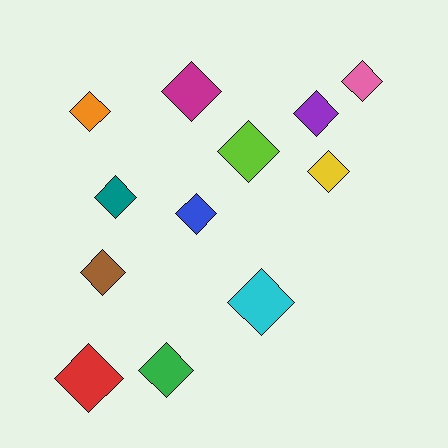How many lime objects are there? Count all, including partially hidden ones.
There is 1 lime object.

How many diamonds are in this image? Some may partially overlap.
There are 12 diamonds.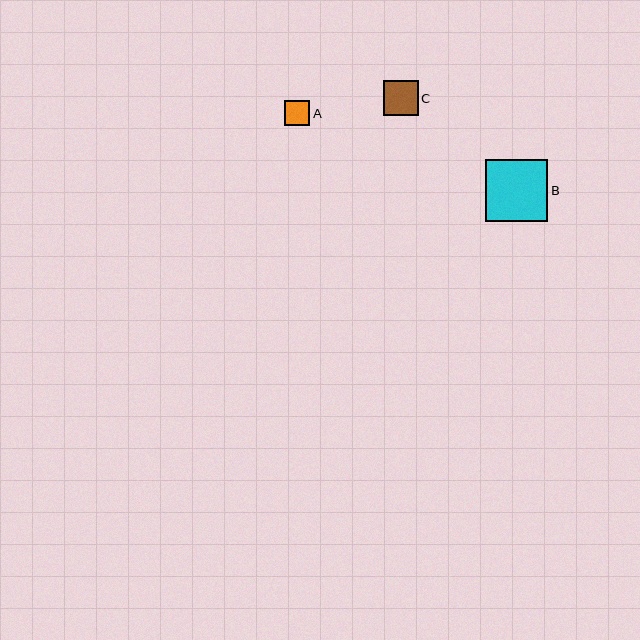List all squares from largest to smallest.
From largest to smallest: B, C, A.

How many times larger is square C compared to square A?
Square C is approximately 1.4 times the size of square A.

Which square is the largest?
Square B is the largest with a size of approximately 62 pixels.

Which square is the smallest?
Square A is the smallest with a size of approximately 25 pixels.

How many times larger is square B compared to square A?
Square B is approximately 2.5 times the size of square A.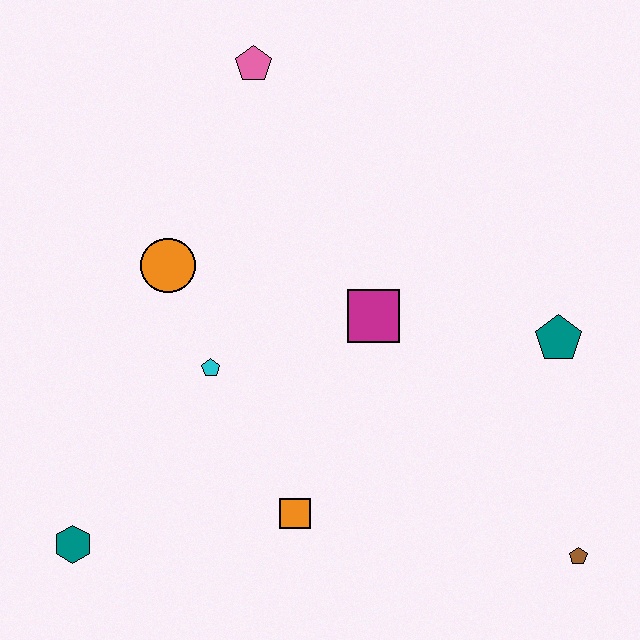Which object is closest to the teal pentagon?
The magenta square is closest to the teal pentagon.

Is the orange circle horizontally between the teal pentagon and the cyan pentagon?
No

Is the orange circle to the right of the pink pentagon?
No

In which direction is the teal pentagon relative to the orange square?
The teal pentagon is to the right of the orange square.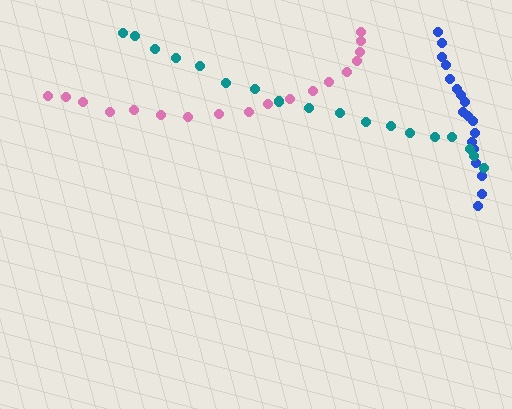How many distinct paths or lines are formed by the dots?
There are 3 distinct paths.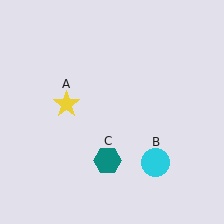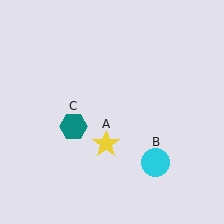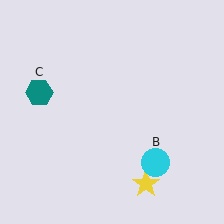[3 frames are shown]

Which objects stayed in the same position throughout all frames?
Cyan circle (object B) remained stationary.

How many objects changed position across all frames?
2 objects changed position: yellow star (object A), teal hexagon (object C).